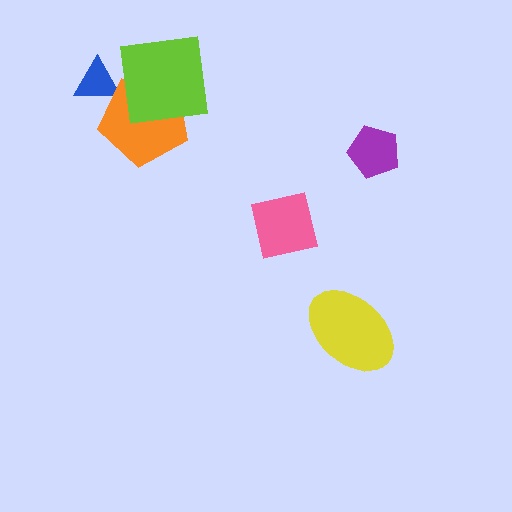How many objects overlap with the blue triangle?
1 object overlaps with the blue triangle.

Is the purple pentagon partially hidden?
No, no other shape covers it.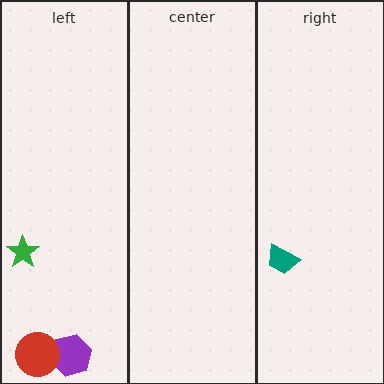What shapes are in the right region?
The teal trapezoid.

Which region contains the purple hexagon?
The left region.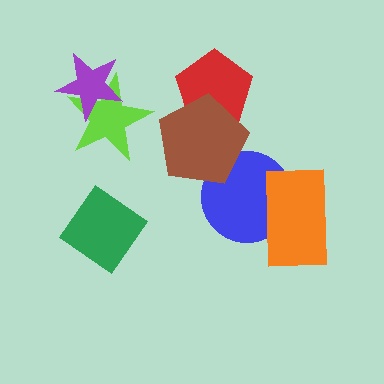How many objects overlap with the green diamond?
0 objects overlap with the green diamond.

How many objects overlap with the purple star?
1 object overlaps with the purple star.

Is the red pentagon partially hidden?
Yes, it is partially covered by another shape.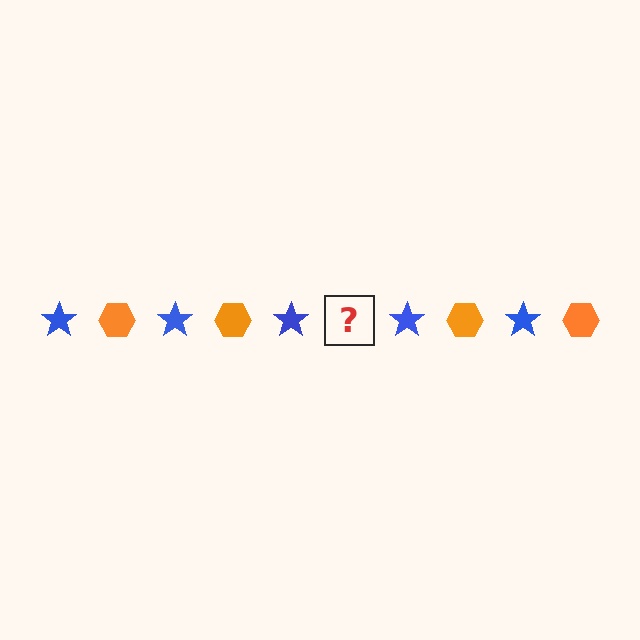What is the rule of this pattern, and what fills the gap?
The rule is that the pattern alternates between blue star and orange hexagon. The gap should be filled with an orange hexagon.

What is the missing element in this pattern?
The missing element is an orange hexagon.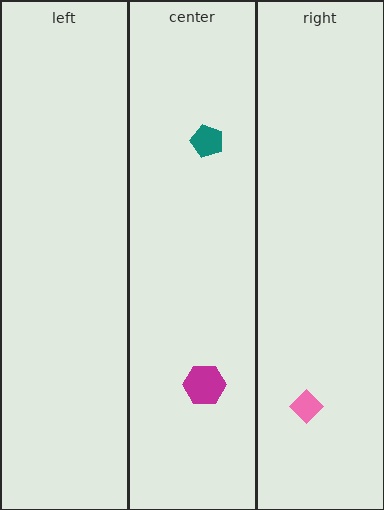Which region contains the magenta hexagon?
The center region.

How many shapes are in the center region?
2.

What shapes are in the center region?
The magenta hexagon, the teal pentagon.